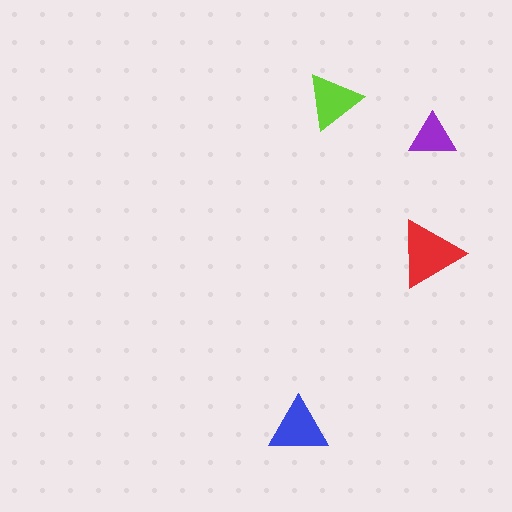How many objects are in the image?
There are 4 objects in the image.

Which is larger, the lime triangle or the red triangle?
The red one.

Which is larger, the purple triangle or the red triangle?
The red one.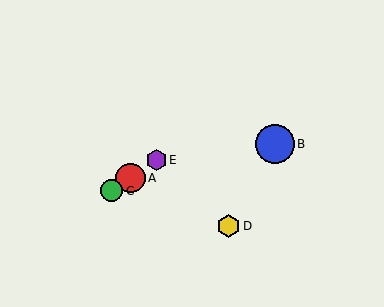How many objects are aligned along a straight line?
3 objects (A, C, E) are aligned along a straight line.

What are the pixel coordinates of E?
Object E is at (156, 160).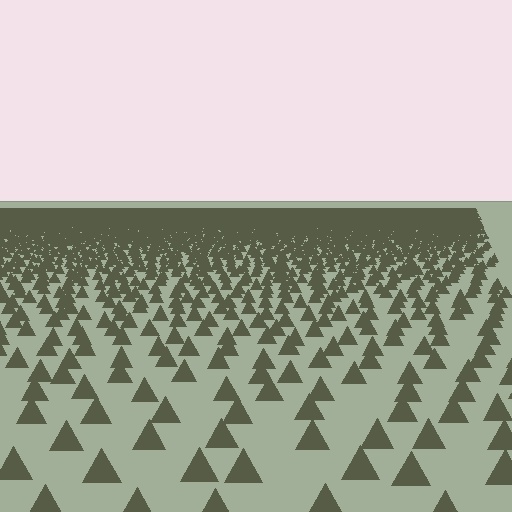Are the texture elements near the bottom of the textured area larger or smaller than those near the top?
Larger. Near the bottom, elements are closer to the viewer and appear at a bigger on-screen size.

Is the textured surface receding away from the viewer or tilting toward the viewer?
The surface is receding away from the viewer. Texture elements get smaller and denser toward the top.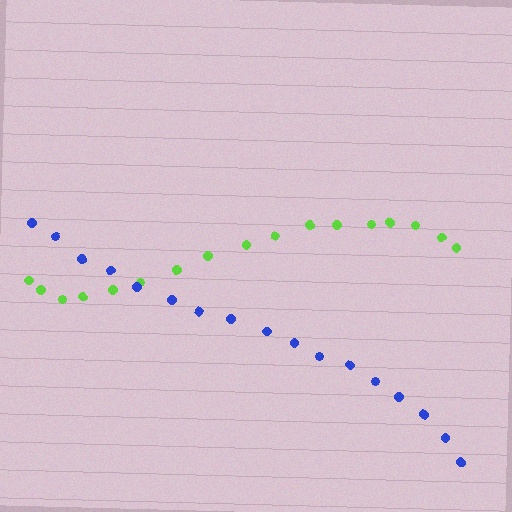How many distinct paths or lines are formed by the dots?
There are 2 distinct paths.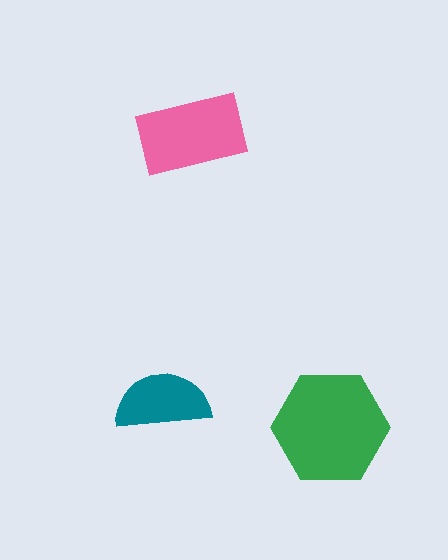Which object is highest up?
The pink rectangle is topmost.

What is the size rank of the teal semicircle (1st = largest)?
3rd.